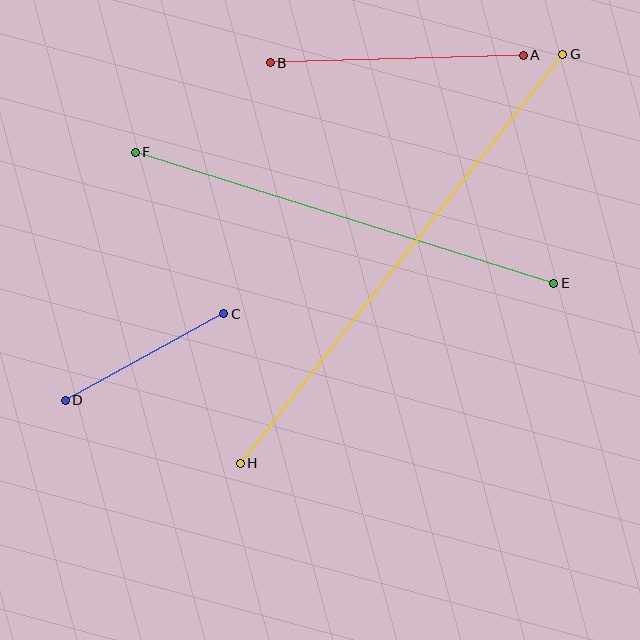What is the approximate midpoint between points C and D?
The midpoint is at approximately (145, 357) pixels.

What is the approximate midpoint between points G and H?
The midpoint is at approximately (401, 259) pixels.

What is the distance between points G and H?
The distance is approximately 521 pixels.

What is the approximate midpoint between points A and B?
The midpoint is at approximately (397, 59) pixels.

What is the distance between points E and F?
The distance is approximately 438 pixels.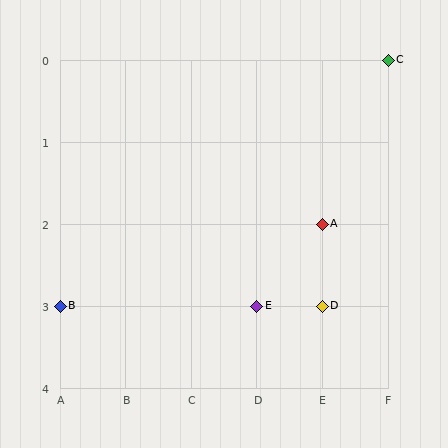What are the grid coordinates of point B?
Point B is at grid coordinates (A, 3).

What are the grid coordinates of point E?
Point E is at grid coordinates (D, 3).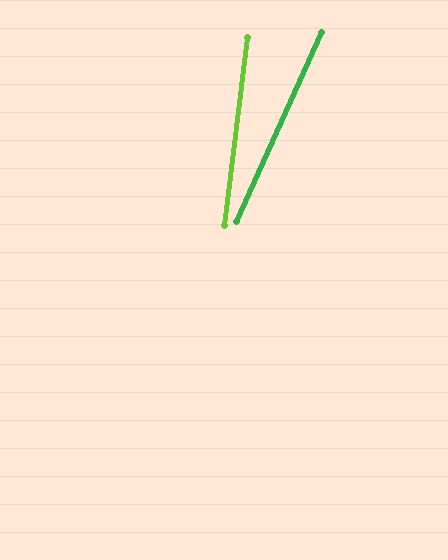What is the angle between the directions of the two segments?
Approximately 17 degrees.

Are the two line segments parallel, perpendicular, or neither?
Neither parallel nor perpendicular — they differ by about 17°.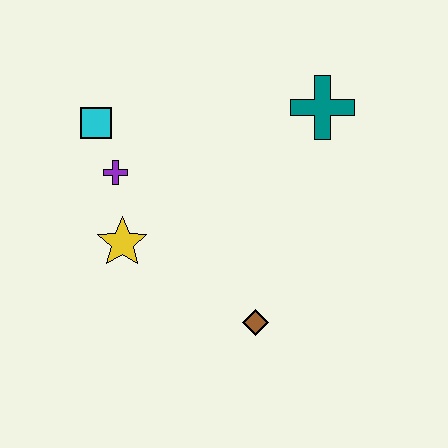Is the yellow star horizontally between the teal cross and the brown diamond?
No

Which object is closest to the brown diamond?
The yellow star is closest to the brown diamond.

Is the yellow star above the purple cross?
No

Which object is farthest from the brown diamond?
The cyan square is farthest from the brown diamond.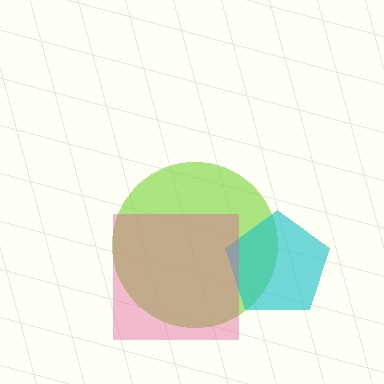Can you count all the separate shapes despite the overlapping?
Yes, there are 3 separate shapes.